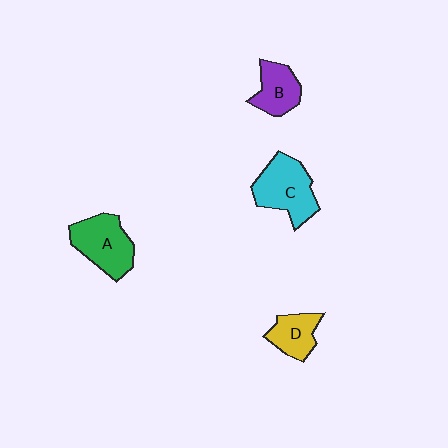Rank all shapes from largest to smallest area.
From largest to smallest: C (cyan), A (green), B (purple), D (yellow).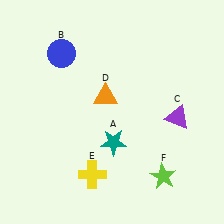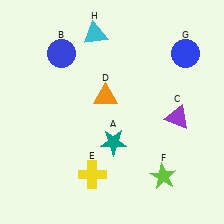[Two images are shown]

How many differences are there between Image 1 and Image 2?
There are 2 differences between the two images.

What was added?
A blue circle (G), a cyan triangle (H) were added in Image 2.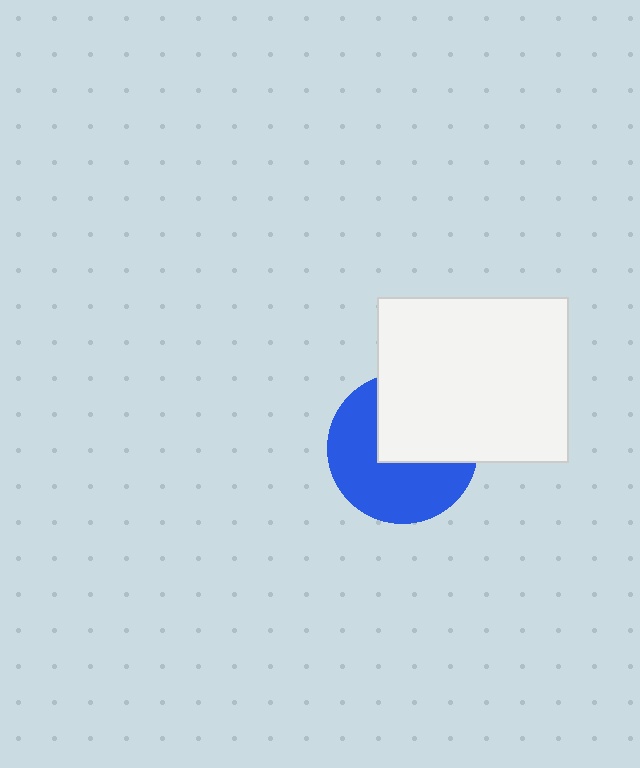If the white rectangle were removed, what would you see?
You would see the complete blue circle.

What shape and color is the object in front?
The object in front is a white rectangle.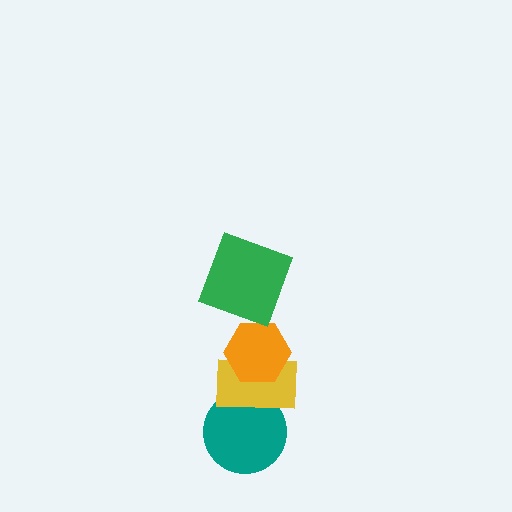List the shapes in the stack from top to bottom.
From top to bottom: the green square, the orange hexagon, the yellow rectangle, the teal circle.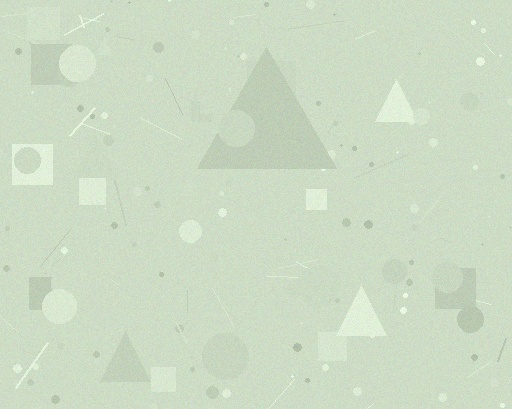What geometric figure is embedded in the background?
A triangle is embedded in the background.